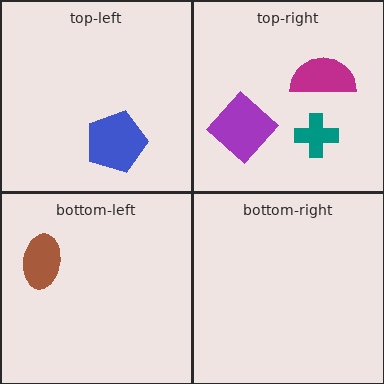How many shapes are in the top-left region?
1.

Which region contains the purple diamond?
The top-right region.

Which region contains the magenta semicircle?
The top-right region.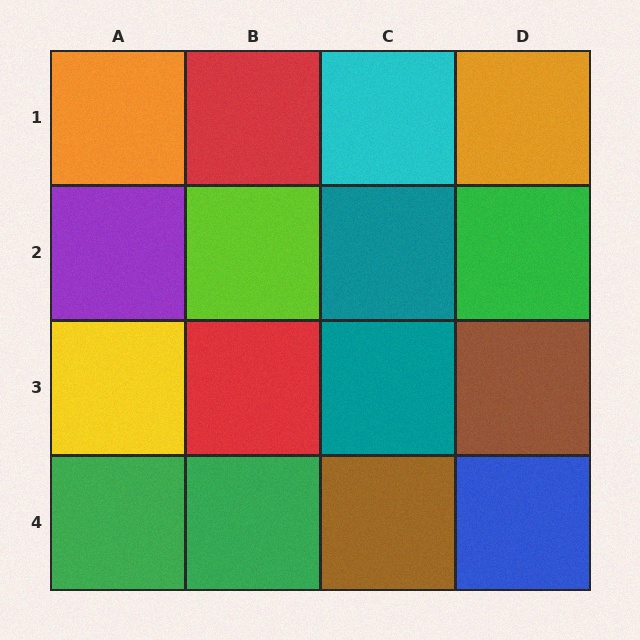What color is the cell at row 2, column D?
Green.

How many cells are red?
2 cells are red.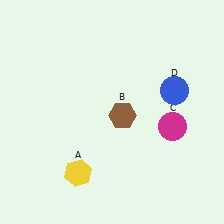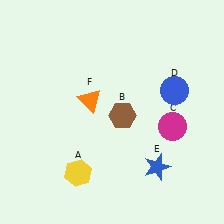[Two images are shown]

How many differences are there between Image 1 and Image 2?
There are 2 differences between the two images.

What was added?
A blue star (E), an orange triangle (F) were added in Image 2.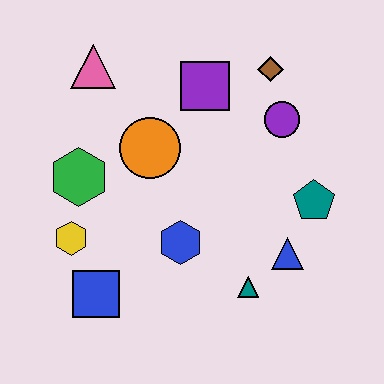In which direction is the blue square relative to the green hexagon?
The blue square is below the green hexagon.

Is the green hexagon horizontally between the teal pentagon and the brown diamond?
No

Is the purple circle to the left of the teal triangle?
No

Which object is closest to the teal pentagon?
The blue triangle is closest to the teal pentagon.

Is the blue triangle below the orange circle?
Yes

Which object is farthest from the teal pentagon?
The pink triangle is farthest from the teal pentagon.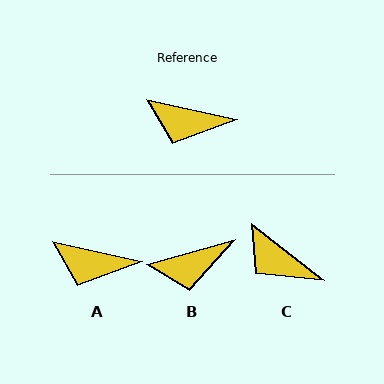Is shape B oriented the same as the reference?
No, it is off by about 28 degrees.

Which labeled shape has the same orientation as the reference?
A.